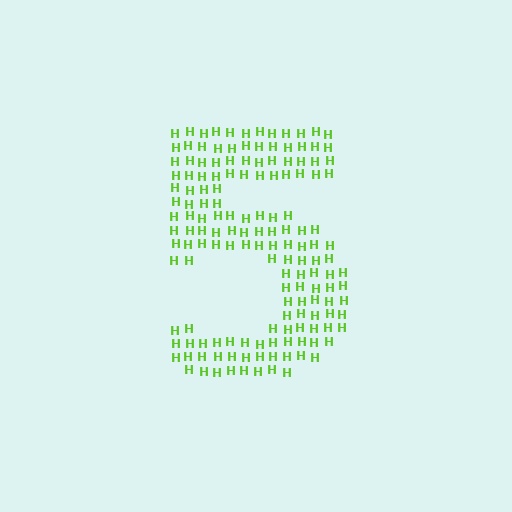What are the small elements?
The small elements are letter H's.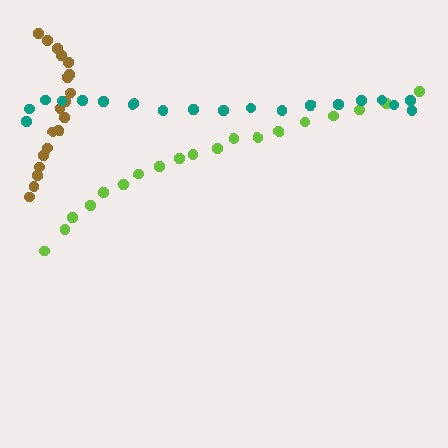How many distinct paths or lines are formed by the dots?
There are 3 distinct paths.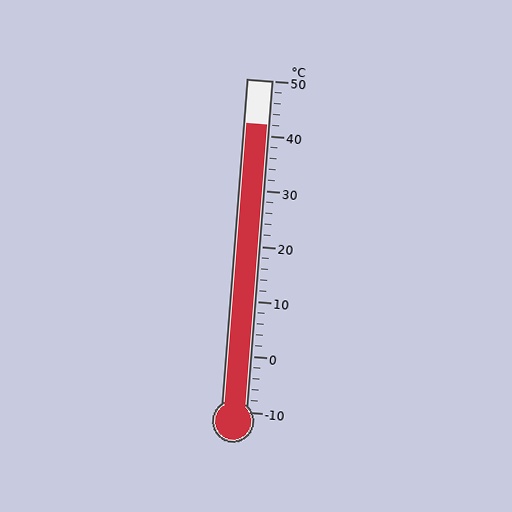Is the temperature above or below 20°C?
The temperature is above 20°C.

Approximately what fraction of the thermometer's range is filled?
The thermometer is filled to approximately 85% of its range.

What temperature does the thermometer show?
The thermometer shows approximately 42°C.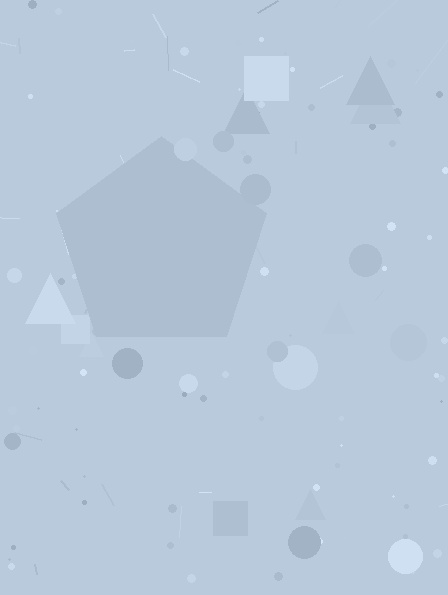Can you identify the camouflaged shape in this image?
The camouflaged shape is a pentagon.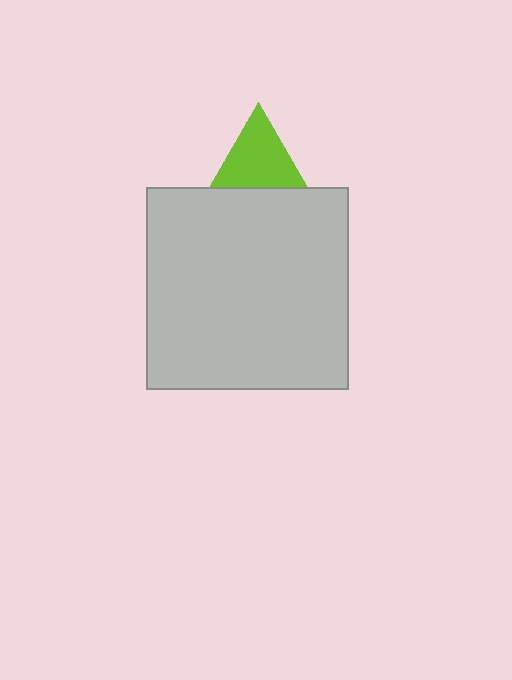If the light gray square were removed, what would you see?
You would see the complete lime triangle.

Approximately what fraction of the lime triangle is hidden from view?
Roughly 49% of the lime triangle is hidden behind the light gray square.